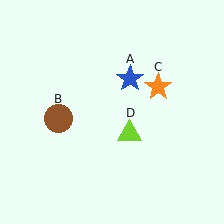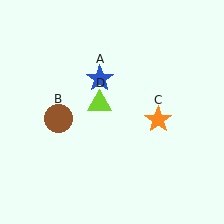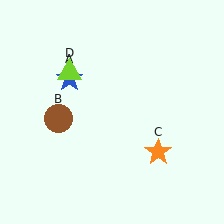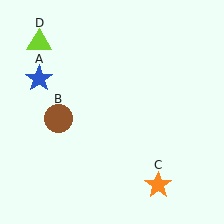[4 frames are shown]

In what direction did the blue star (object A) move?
The blue star (object A) moved left.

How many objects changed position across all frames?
3 objects changed position: blue star (object A), orange star (object C), lime triangle (object D).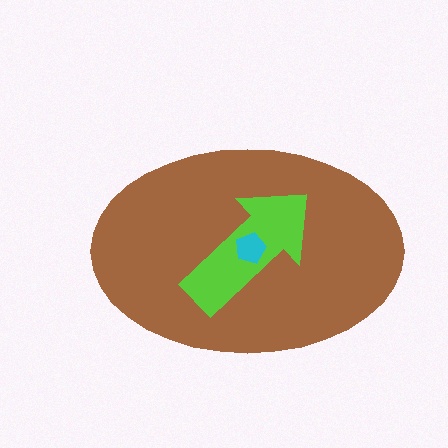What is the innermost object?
The cyan pentagon.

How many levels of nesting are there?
3.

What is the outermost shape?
The brown ellipse.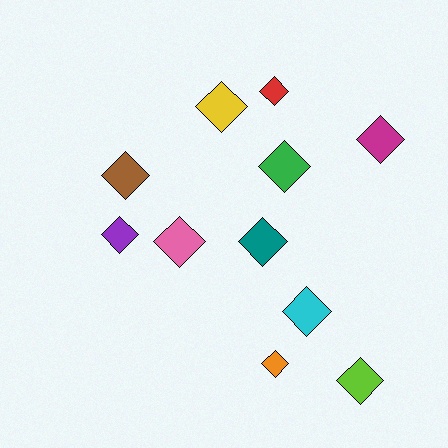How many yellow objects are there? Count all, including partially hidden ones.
There is 1 yellow object.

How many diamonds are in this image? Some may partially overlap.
There are 11 diamonds.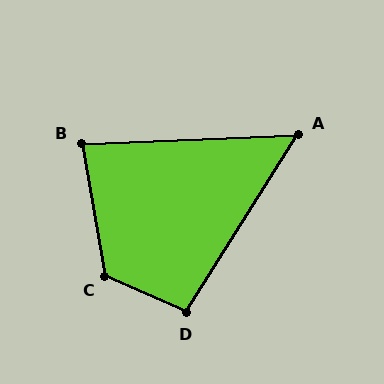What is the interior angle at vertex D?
Approximately 98 degrees (obtuse).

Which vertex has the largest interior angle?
C, at approximately 125 degrees.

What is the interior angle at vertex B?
Approximately 82 degrees (acute).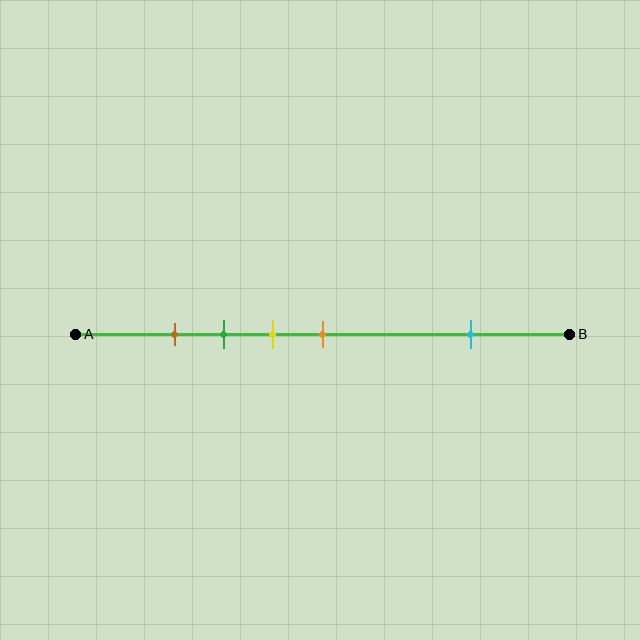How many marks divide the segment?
There are 5 marks dividing the segment.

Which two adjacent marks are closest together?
The brown and green marks are the closest adjacent pair.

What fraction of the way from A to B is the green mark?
The green mark is approximately 30% (0.3) of the way from A to B.